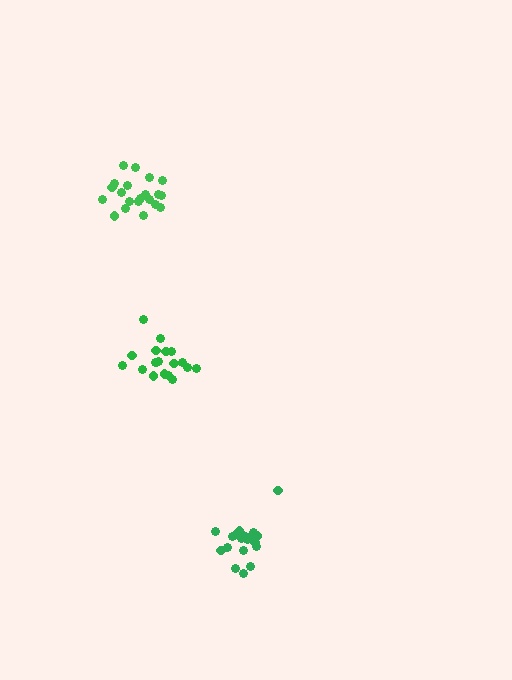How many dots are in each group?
Group 1: 20 dots, Group 2: 19 dots, Group 3: 21 dots (60 total).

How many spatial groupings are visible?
There are 3 spatial groupings.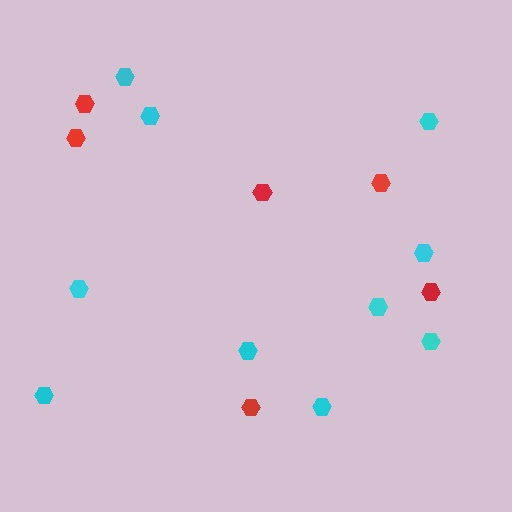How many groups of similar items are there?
There are 2 groups: one group of cyan hexagons (10) and one group of red hexagons (6).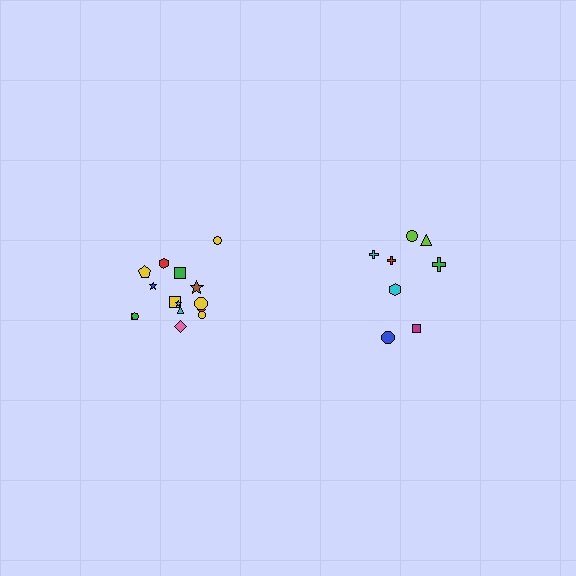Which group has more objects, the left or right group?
The left group.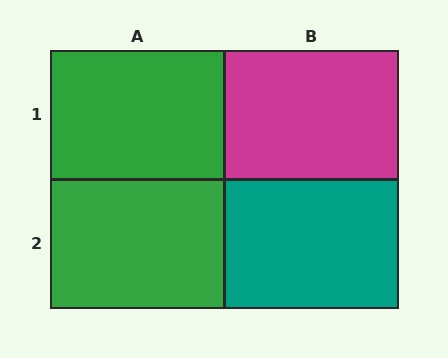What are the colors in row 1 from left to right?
Green, magenta.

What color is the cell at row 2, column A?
Green.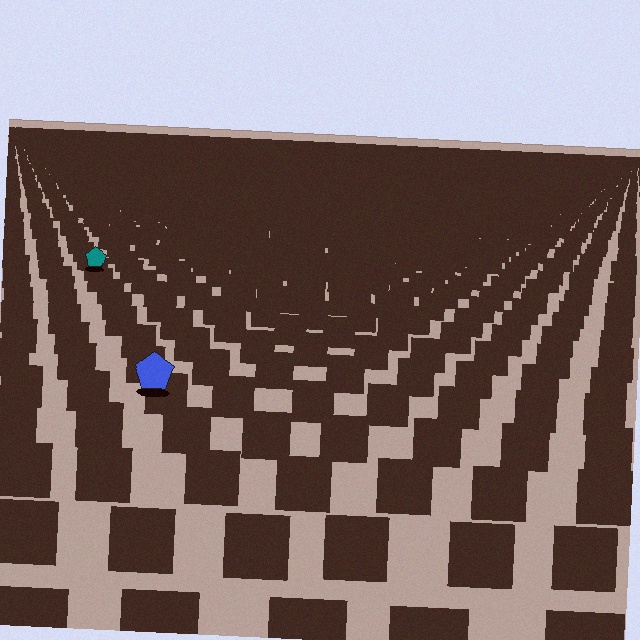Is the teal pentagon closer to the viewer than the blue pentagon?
No. The blue pentagon is closer — you can tell from the texture gradient: the ground texture is coarser near it.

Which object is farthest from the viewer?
The teal pentagon is farthest from the viewer. It appears smaller and the ground texture around it is denser.